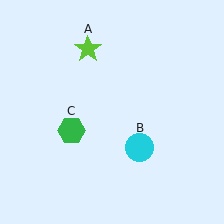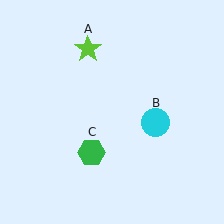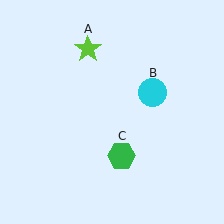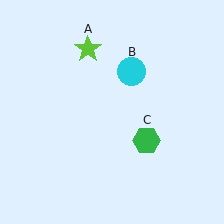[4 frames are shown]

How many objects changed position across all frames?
2 objects changed position: cyan circle (object B), green hexagon (object C).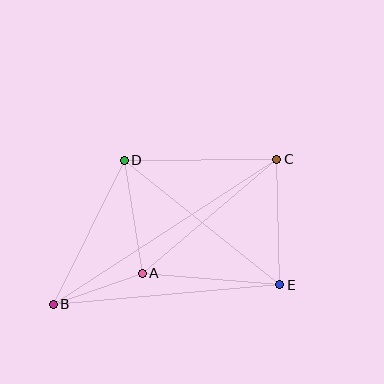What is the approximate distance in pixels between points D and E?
The distance between D and E is approximately 199 pixels.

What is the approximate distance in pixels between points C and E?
The distance between C and E is approximately 125 pixels.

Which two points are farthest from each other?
Points B and C are farthest from each other.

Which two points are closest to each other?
Points A and B are closest to each other.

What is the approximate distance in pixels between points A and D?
The distance between A and D is approximately 114 pixels.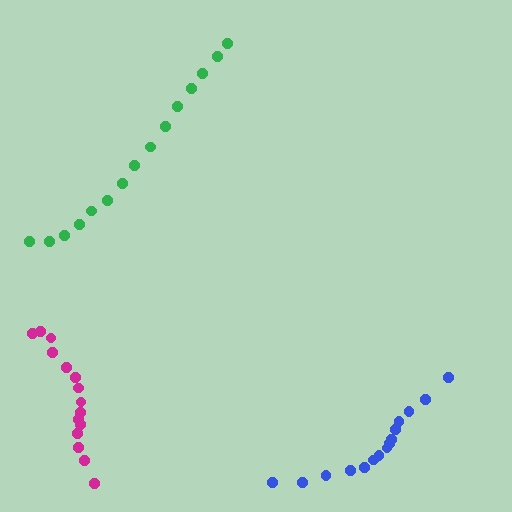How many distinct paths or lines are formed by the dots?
There are 3 distinct paths.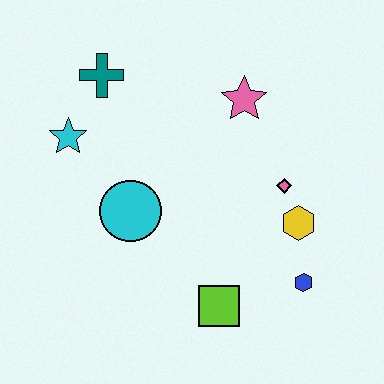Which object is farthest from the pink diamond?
The cyan star is farthest from the pink diamond.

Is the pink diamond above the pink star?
No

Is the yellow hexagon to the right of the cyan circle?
Yes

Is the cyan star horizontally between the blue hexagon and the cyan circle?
No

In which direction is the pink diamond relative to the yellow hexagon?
The pink diamond is above the yellow hexagon.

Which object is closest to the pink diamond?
The yellow hexagon is closest to the pink diamond.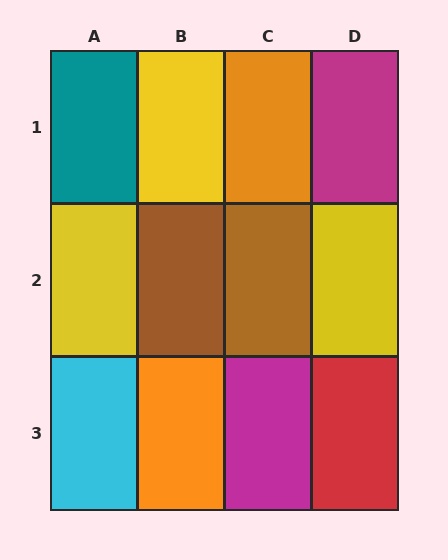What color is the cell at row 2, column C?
Brown.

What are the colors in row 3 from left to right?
Cyan, orange, magenta, red.